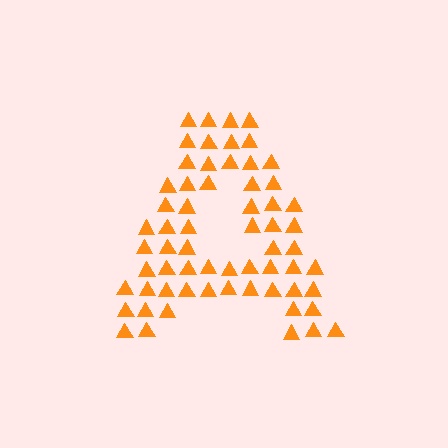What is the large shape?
The large shape is the letter A.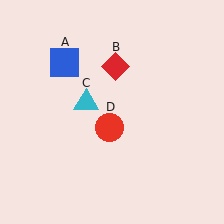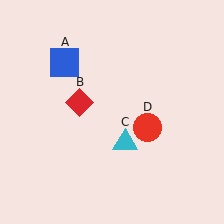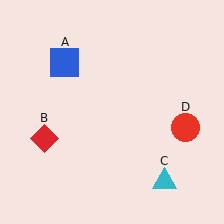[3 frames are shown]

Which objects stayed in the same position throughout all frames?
Blue square (object A) remained stationary.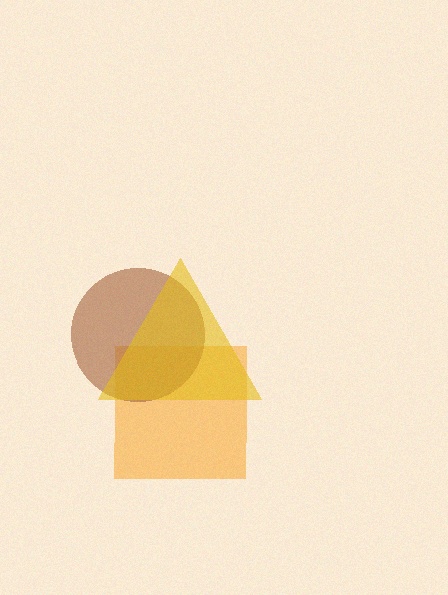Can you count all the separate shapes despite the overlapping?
Yes, there are 3 separate shapes.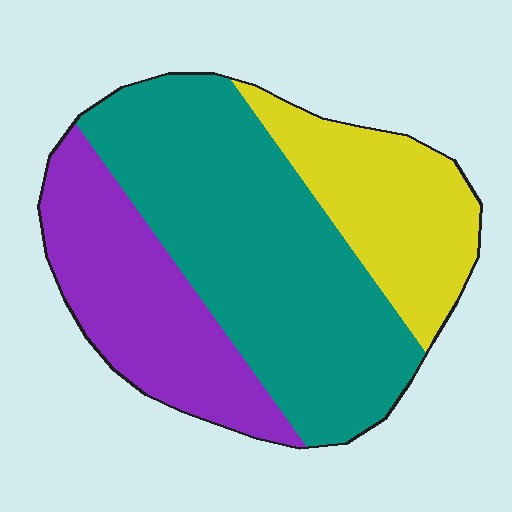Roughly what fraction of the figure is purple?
Purple covers roughly 25% of the figure.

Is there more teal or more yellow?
Teal.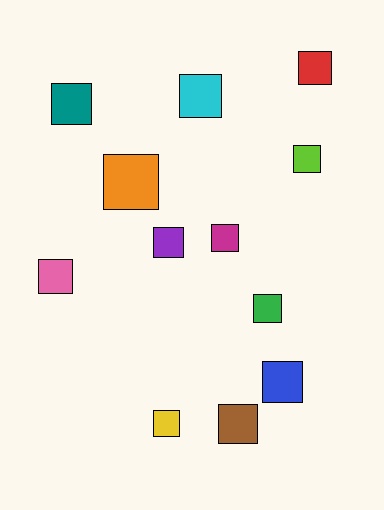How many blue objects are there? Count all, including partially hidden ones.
There is 1 blue object.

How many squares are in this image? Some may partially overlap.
There are 12 squares.